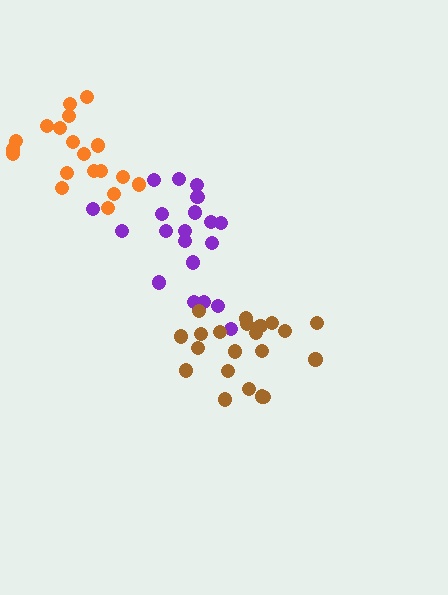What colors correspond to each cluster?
The clusters are colored: purple, brown, orange.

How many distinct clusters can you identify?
There are 3 distinct clusters.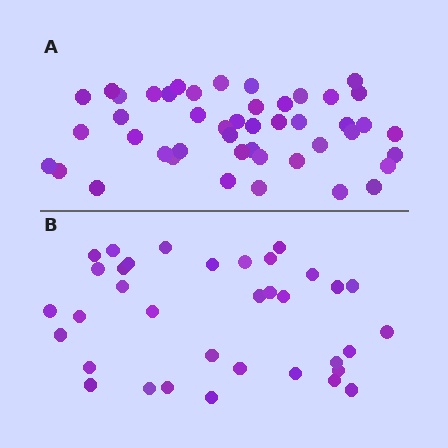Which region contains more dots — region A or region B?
Region A (the top region) has more dots.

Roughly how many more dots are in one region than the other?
Region A has roughly 12 or so more dots than region B.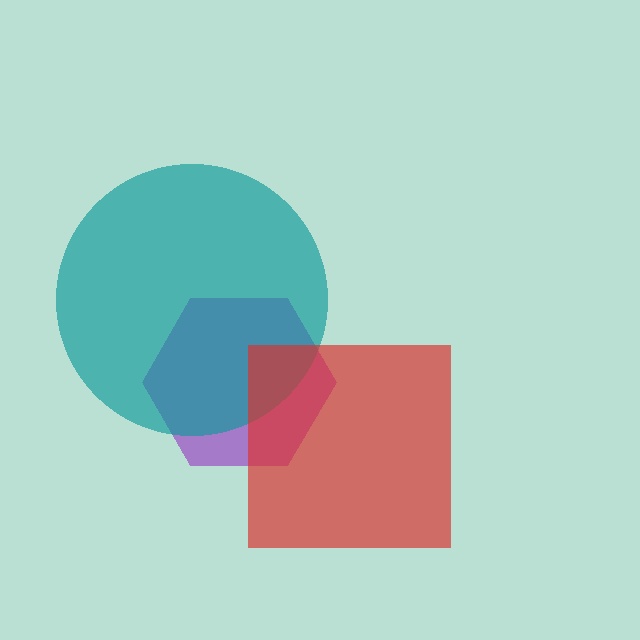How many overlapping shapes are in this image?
There are 3 overlapping shapes in the image.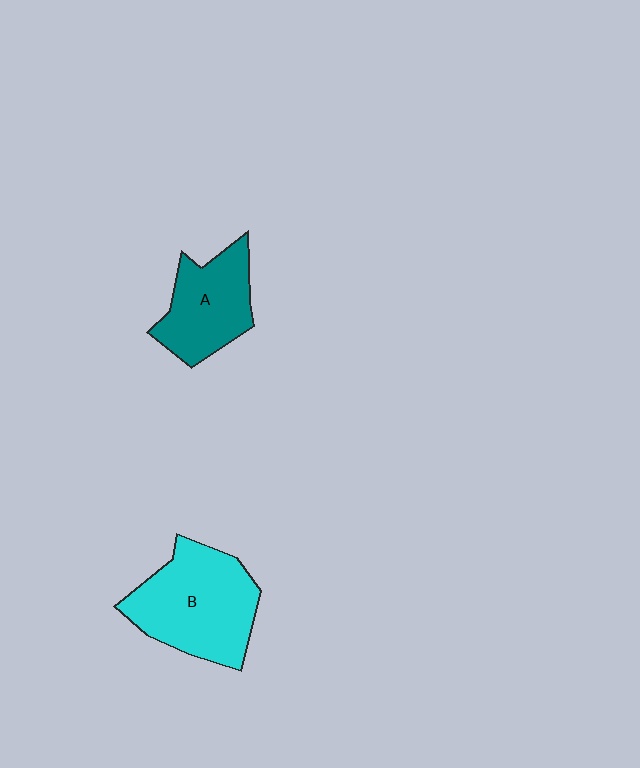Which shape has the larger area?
Shape B (cyan).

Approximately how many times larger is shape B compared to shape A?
Approximately 1.4 times.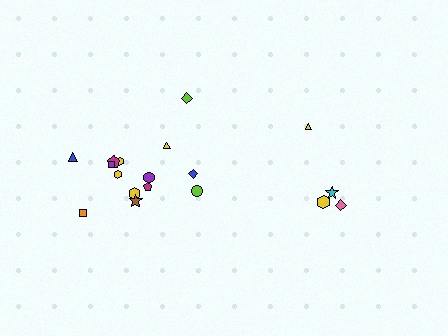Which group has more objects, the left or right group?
The left group.